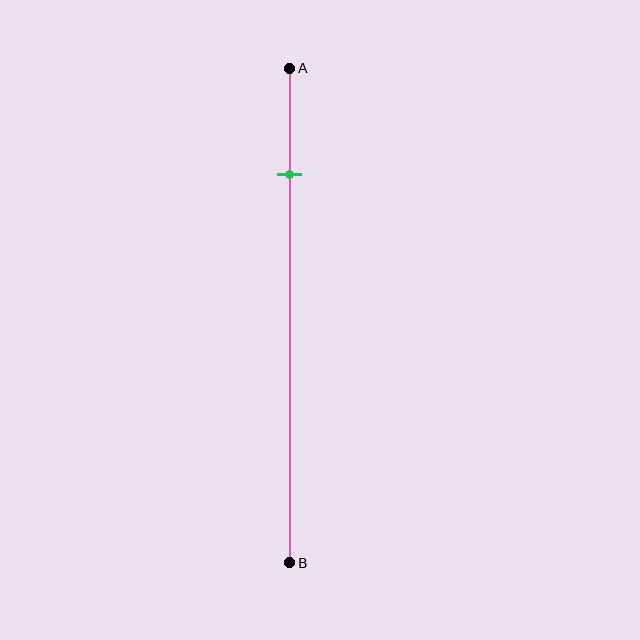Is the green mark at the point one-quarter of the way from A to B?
No, the mark is at about 20% from A, not at the 25% one-quarter point.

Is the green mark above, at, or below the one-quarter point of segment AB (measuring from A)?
The green mark is above the one-quarter point of segment AB.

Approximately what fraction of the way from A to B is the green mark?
The green mark is approximately 20% of the way from A to B.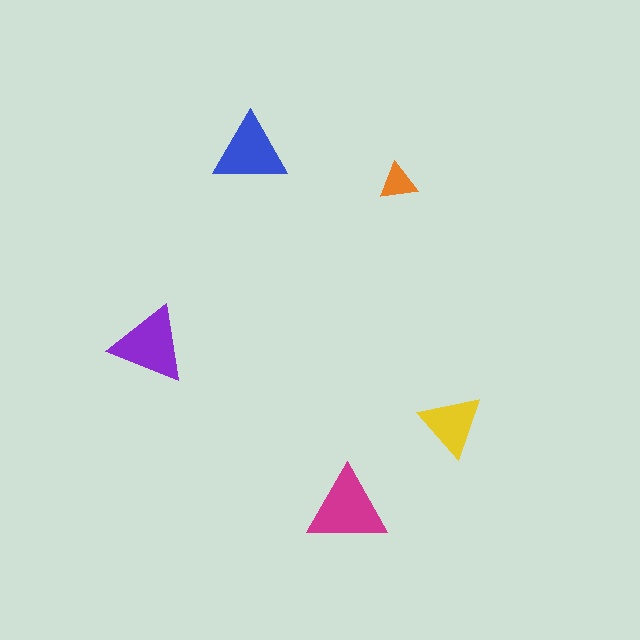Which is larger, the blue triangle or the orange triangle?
The blue one.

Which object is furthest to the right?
The yellow triangle is rightmost.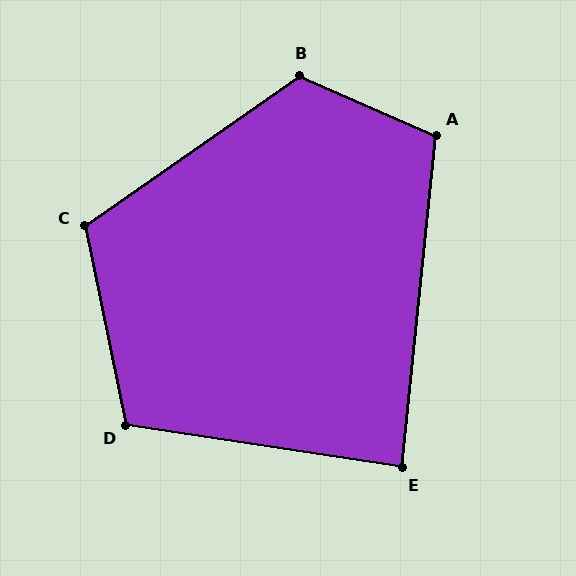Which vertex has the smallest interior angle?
E, at approximately 87 degrees.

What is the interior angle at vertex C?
Approximately 113 degrees (obtuse).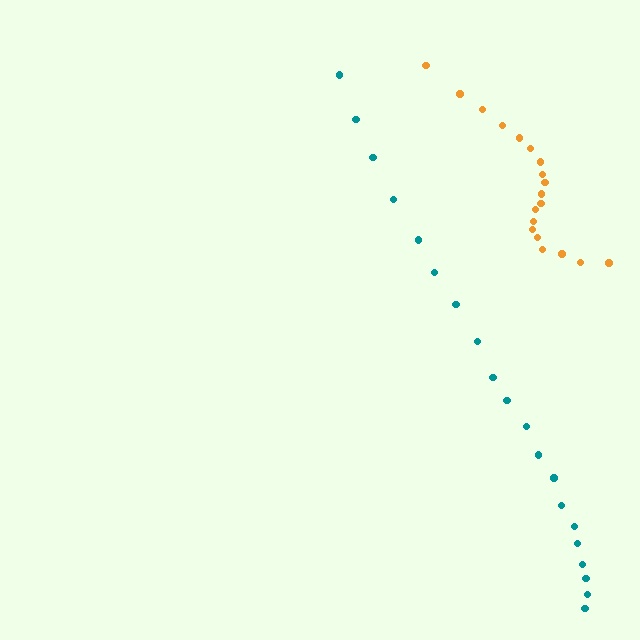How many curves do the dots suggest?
There are 2 distinct paths.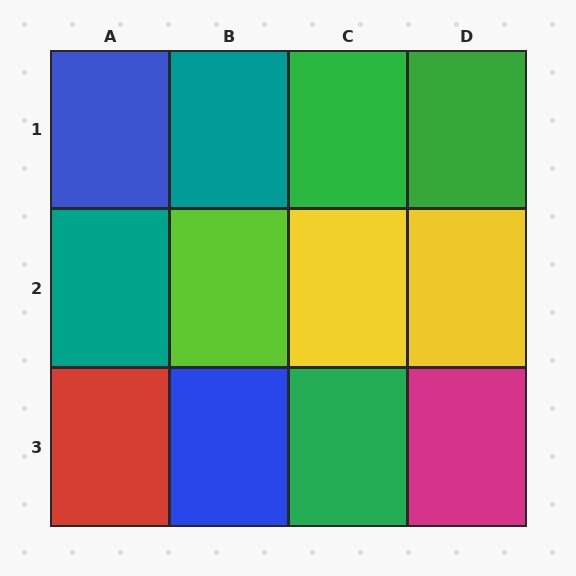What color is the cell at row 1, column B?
Teal.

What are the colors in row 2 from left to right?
Teal, lime, yellow, yellow.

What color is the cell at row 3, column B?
Blue.